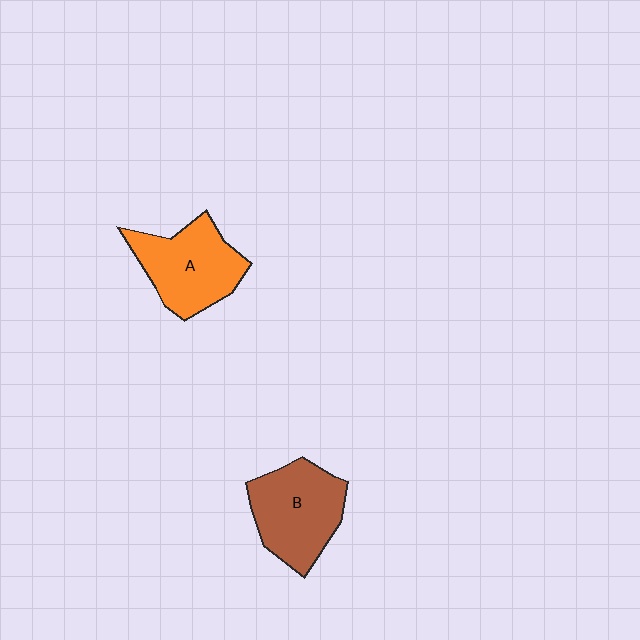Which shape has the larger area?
Shape B (brown).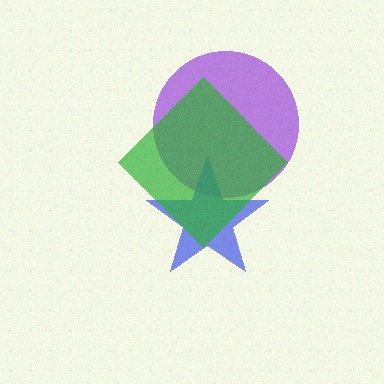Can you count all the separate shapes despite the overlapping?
Yes, there are 3 separate shapes.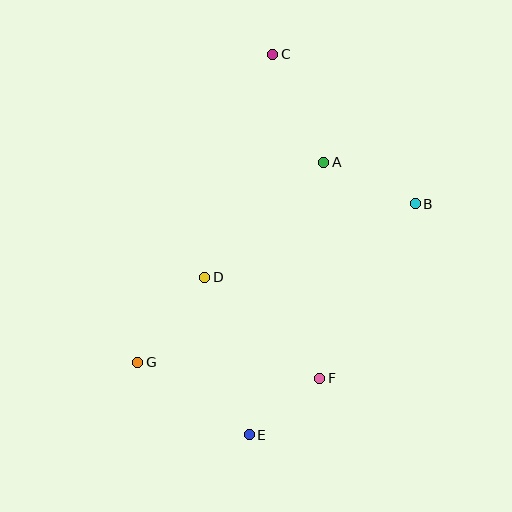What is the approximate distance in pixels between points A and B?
The distance between A and B is approximately 100 pixels.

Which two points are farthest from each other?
Points C and E are farthest from each other.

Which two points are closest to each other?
Points E and F are closest to each other.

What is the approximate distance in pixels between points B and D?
The distance between B and D is approximately 223 pixels.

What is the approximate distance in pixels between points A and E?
The distance between A and E is approximately 282 pixels.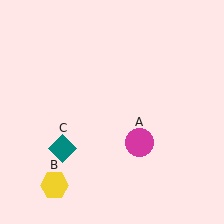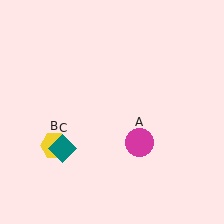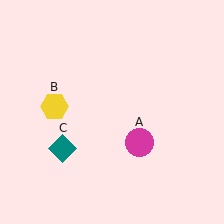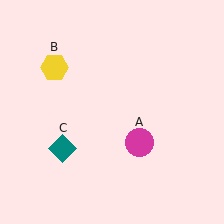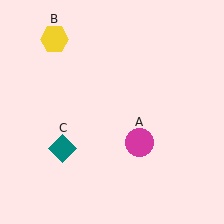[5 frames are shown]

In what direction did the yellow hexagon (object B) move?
The yellow hexagon (object B) moved up.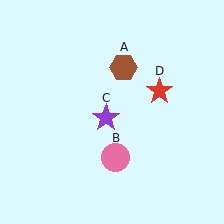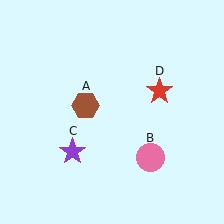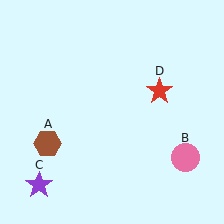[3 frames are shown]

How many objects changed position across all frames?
3 objects changed position: brown hexagon (object A), pink circle (object B), purple star (object C).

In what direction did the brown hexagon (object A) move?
The brown hexagon (object A) moved down and to the left.